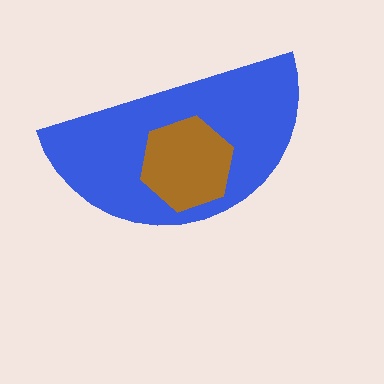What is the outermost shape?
The blue semicircle.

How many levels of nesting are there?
2.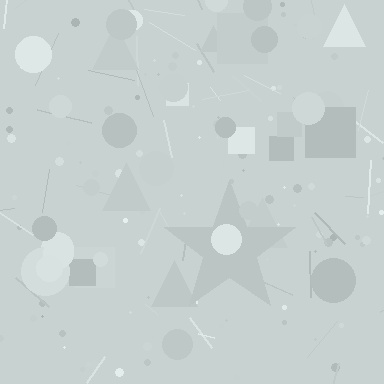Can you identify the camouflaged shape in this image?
The camouflaged shape is a star.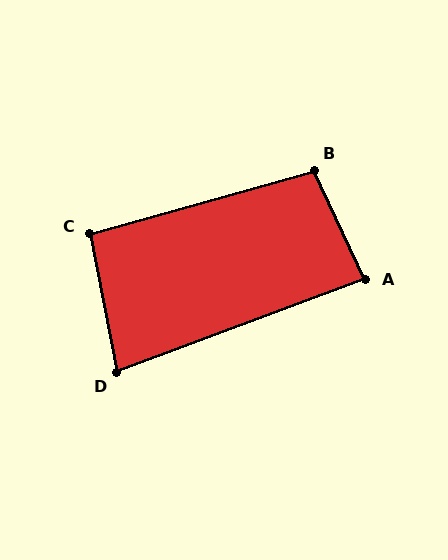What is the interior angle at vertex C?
Approximately 95 degrees (approximately right).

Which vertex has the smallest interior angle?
D, at approximately 80 degrees.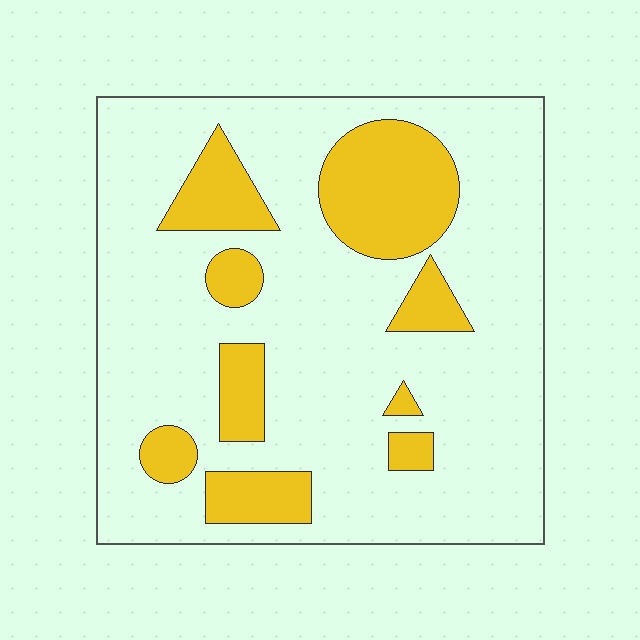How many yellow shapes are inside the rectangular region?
9.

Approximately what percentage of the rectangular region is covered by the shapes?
Approximately 20%.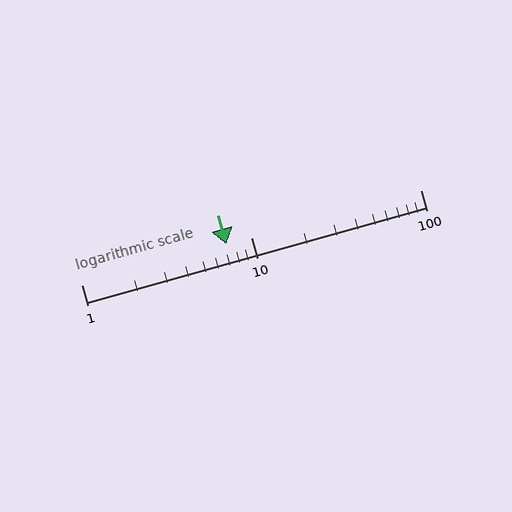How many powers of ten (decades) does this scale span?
The scale spans 2 decades, from 1 to 100.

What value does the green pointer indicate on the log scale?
The pointer indicates approximately 7.2.